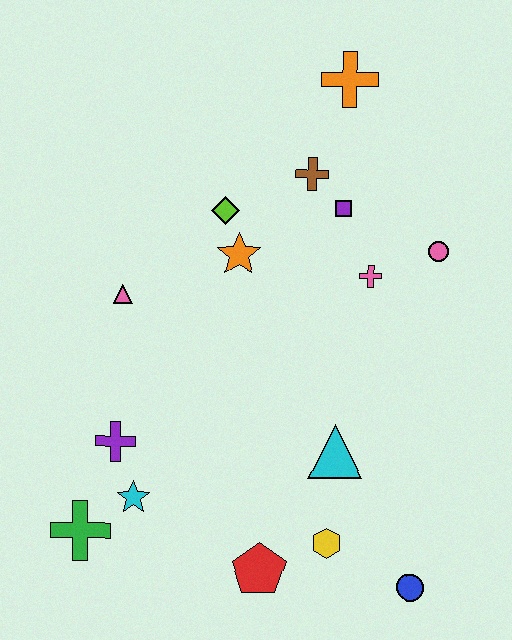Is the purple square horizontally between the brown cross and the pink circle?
Yes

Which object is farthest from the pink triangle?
The blue circle is farthest from the pink triangle.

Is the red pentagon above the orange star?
No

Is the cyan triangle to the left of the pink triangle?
No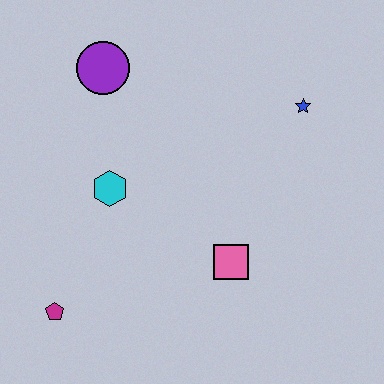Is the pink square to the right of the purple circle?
Yes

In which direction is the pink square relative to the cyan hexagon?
The pink square is to the right of the cyan hexagon.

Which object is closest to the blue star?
The pink square is closest to the blue star.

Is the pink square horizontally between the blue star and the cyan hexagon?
Yes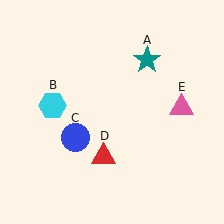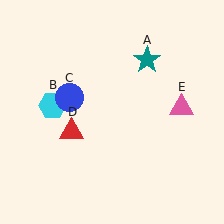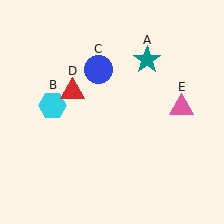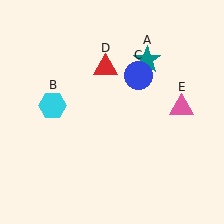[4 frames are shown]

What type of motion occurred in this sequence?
The blue circle (object C), red triangle (object D) rotated clockwise around the center of the scene.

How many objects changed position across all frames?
2 objects changed position: blue circle (object C), red triangle (object D).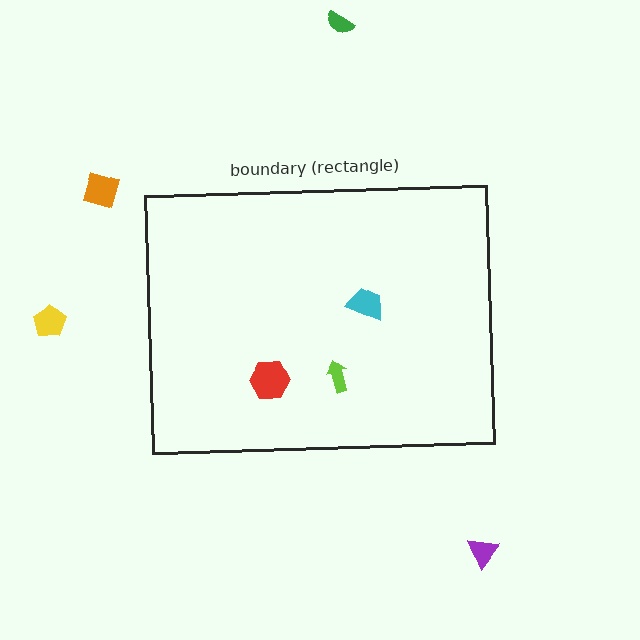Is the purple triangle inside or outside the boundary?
Outside.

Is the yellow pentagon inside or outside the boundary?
Outside.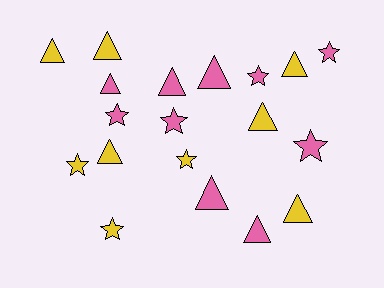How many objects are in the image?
There are 19 objects.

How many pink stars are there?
There are 5 pink stars.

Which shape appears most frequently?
Triangle, with 11 objects.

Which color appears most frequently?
Pink, with 10 objects.